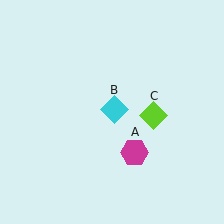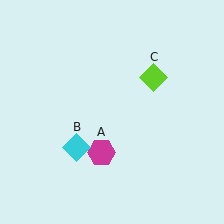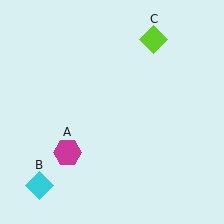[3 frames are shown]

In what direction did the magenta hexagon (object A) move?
The magenta hexagon (object A) moved left.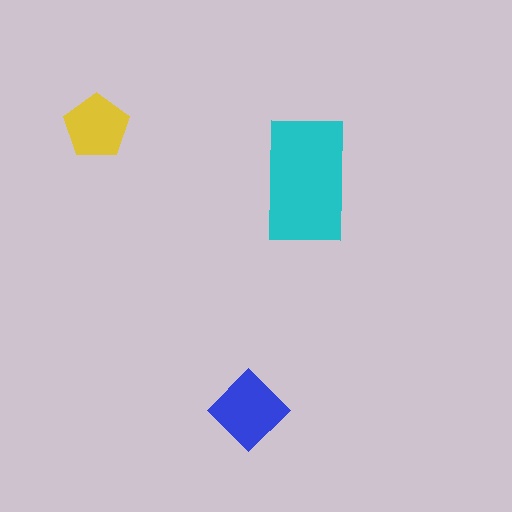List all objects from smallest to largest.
The yellow pentagon, the blue diamond, the cyan rectangle.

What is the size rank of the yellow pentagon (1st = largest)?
3rd.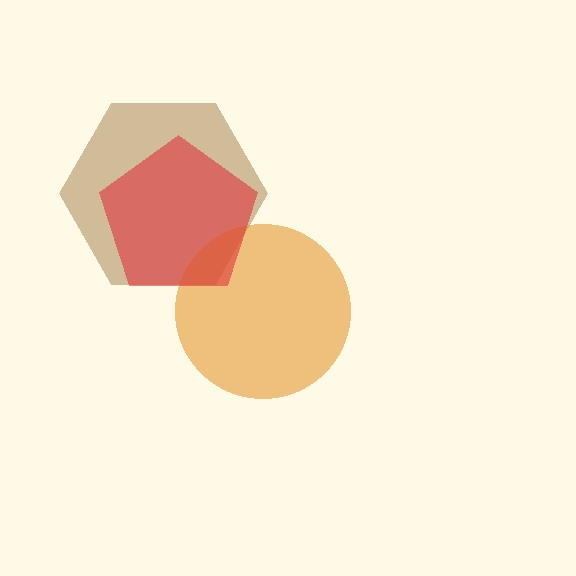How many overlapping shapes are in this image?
There are 3 overlapping shapes in the image.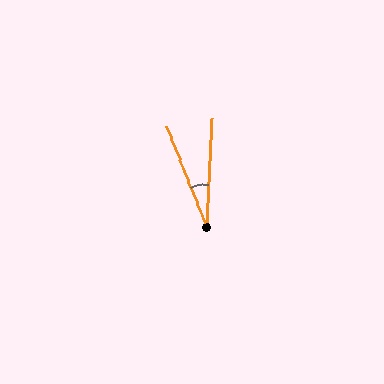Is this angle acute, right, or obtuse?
It is acute.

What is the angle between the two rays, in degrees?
Approximately 24 degrees.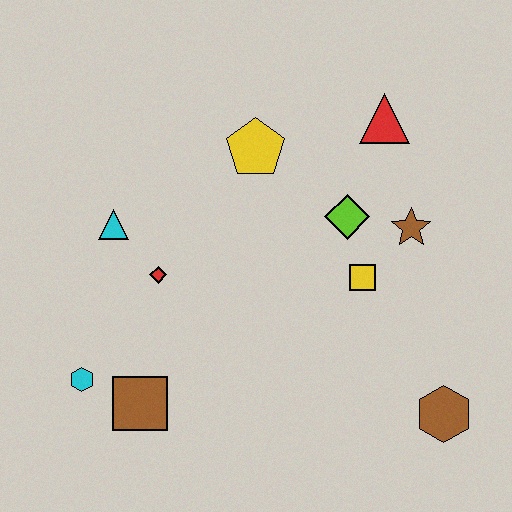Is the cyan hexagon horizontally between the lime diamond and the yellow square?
No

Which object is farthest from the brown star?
The cyan hexagon is farthest from the brown star.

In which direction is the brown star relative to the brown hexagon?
The brown star is above the brown hexagon.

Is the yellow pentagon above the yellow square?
Yes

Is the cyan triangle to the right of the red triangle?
No